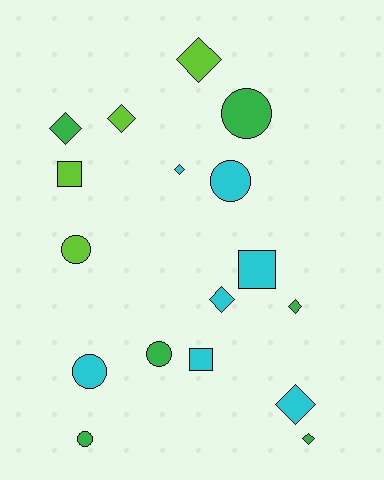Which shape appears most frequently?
Diamond, with 8 objects.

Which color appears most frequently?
Cyan, with 7 objects.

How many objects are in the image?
There are 17 objects.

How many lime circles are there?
There is 1 lime circle.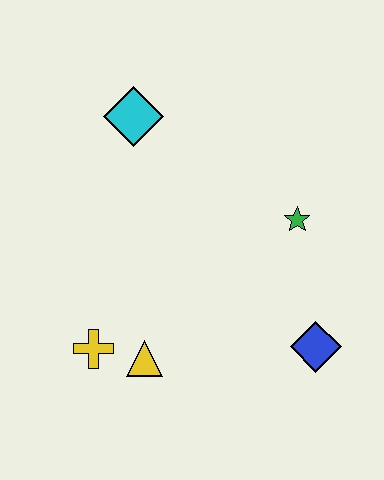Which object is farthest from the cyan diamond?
The blue diamond is farthest from the cyan diamond.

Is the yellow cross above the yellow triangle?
Yes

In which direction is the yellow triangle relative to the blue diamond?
The yellow triangle is to the left of the blue diamond.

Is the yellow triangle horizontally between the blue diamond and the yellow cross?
Yes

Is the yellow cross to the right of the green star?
No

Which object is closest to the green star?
The blue diamond is closest to the green star.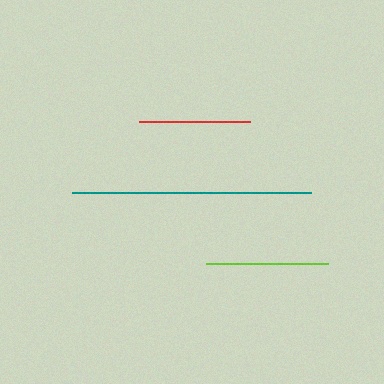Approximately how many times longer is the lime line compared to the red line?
The lime line is approximately 1.1 times the length of the red line.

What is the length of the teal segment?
The teal segment is approximately 239 pixels long.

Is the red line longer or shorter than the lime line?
The lime line is longer than the red line.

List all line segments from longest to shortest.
From longest to shortest: teal, lime, red.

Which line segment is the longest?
The teal line is the longest at approximately 239 pixels.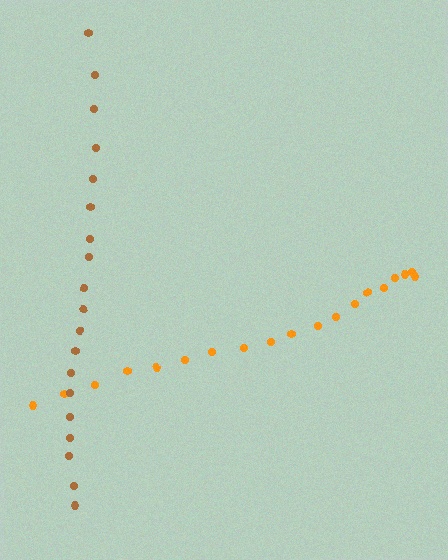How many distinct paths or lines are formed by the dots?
There are 2 distinct paths.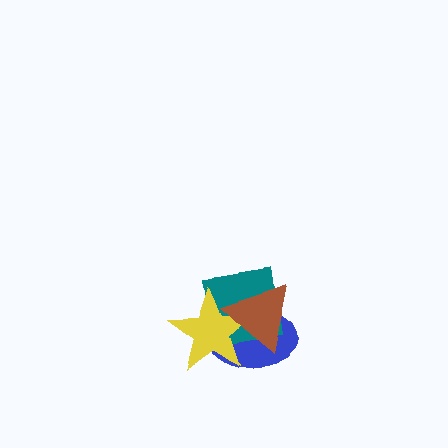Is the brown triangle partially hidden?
No, no other shape covers it.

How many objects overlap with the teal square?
3 objects overlap with the teal square.